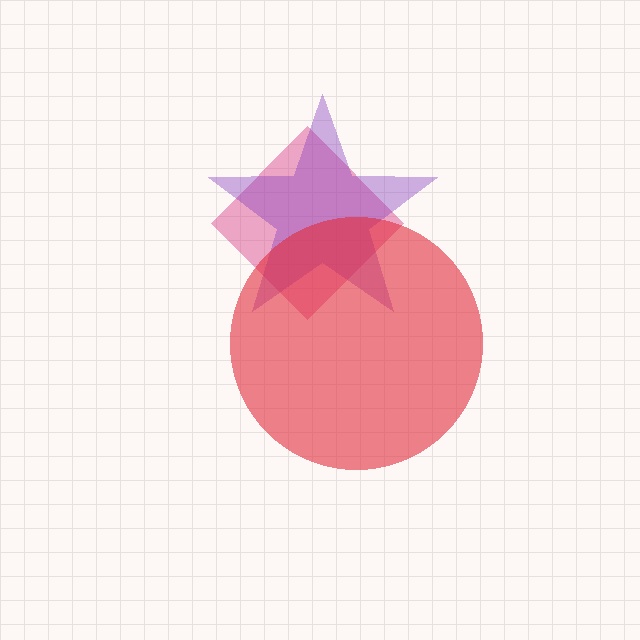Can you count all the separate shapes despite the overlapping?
Yes, there are 3 separate shapes.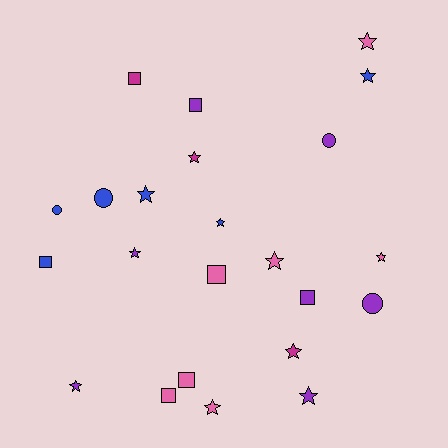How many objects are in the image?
There are 23 objects.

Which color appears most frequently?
Pink, with 7 objects.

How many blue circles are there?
There are 2 blue circles.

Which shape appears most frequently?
Star, with 12 objects.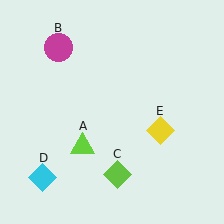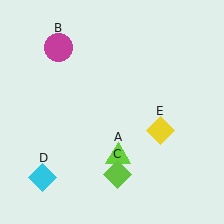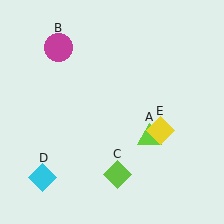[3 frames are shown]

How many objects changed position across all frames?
1 object changed position: lime triangle (object A).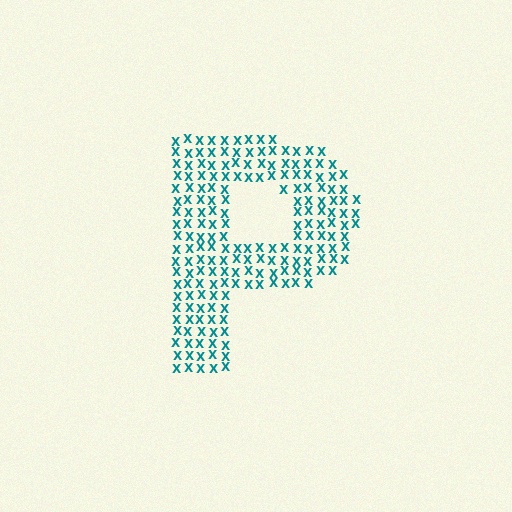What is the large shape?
The large shape is the letter P.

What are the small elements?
The small elements are letter X's.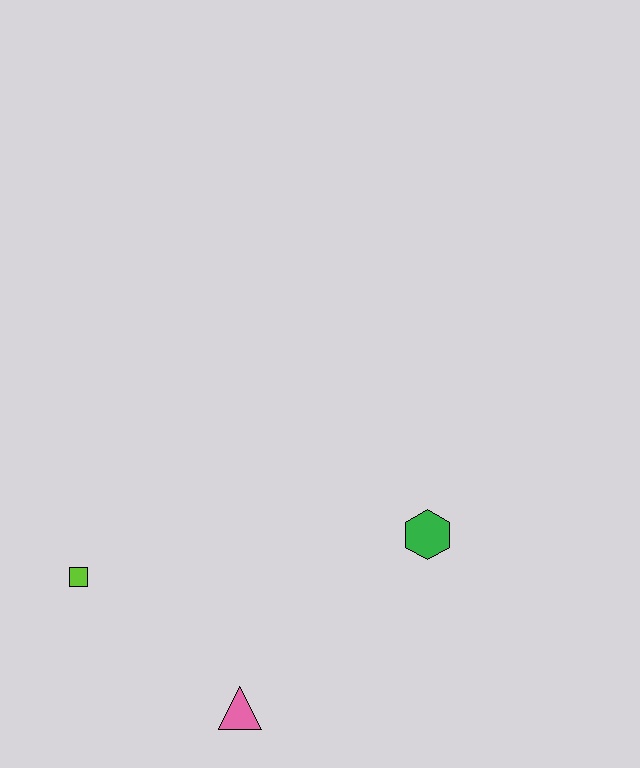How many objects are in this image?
There are 3 objects.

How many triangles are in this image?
There is 1 triangle.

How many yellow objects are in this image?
There are no yellow objects.